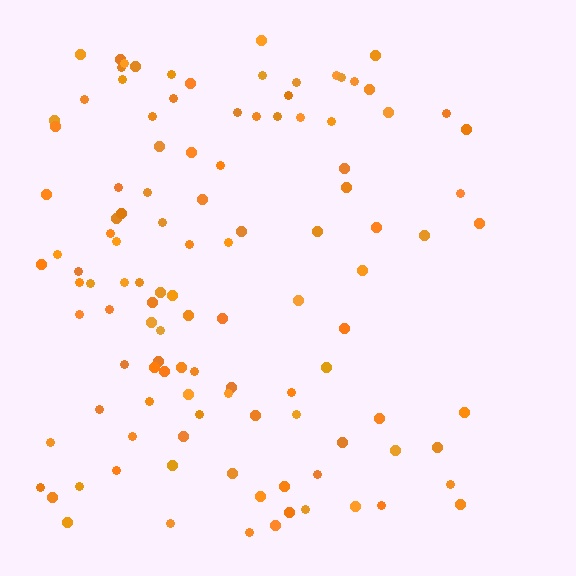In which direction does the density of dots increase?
From right to left, with the left side densest.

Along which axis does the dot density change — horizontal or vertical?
Horizontal.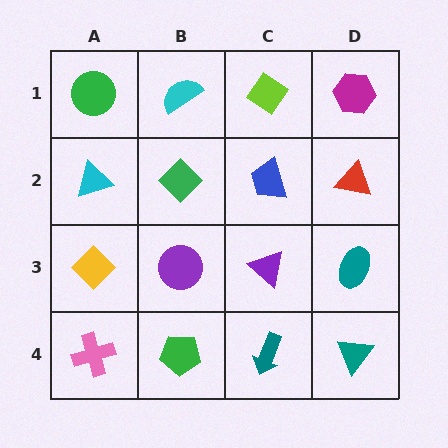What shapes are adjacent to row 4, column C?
A purple triangle (row 3, column C), a green pentagon (row 4, column B), a teal triangle (row 4, column D).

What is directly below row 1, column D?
A red triangle.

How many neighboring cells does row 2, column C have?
4.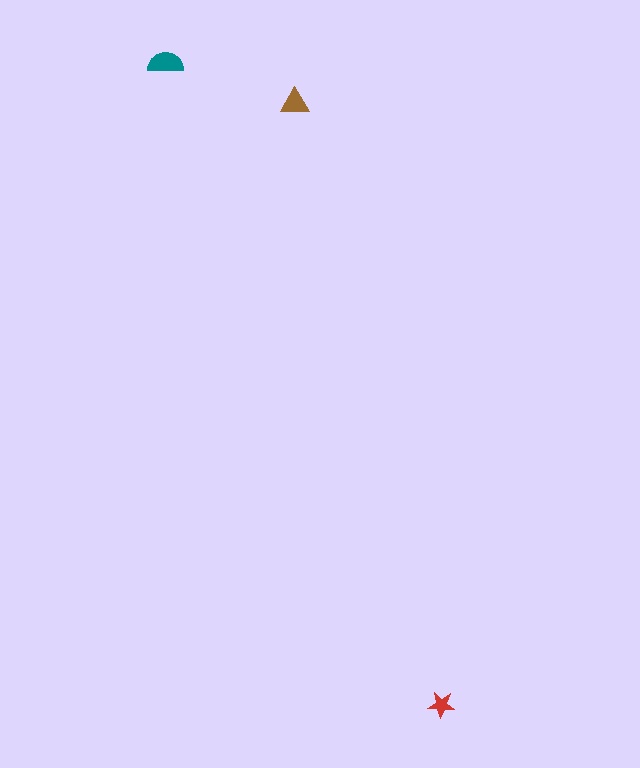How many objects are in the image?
There are 3 objects in the image.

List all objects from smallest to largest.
The red star, the brown triangle, the teal semicircle.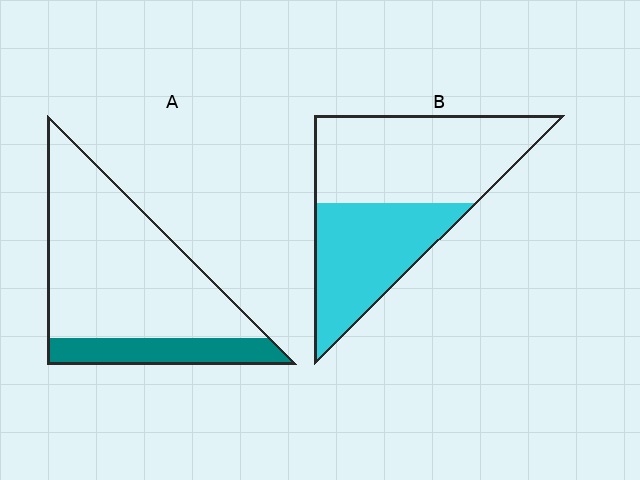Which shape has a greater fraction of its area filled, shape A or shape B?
Shape B.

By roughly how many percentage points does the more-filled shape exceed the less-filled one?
By roughly 20 percentage points (B over A).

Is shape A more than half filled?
No.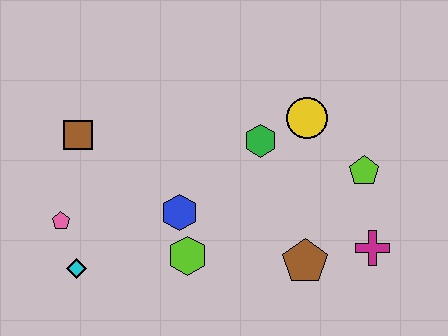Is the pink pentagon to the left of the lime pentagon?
Yes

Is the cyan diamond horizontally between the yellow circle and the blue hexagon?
No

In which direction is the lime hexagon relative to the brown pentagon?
The lime hexagon is to the left of the brown pentagon.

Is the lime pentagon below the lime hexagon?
No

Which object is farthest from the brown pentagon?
The brown square is farthest from the brown pentagon.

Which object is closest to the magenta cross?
The brown pentagon is closest to the magenta cross.